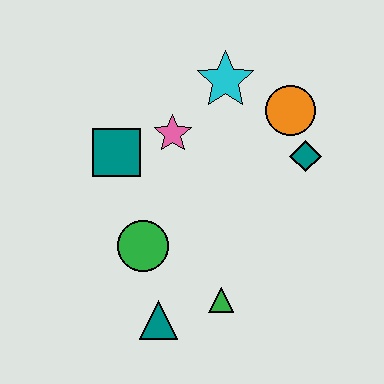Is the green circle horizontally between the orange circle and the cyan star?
No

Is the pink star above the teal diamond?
Yes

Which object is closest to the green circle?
The teal triangle is closest to the green circle.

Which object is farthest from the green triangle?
The cyan star is farthest from the green triangle.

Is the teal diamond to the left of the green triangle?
No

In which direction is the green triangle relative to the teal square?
The green triangle is below the teal square.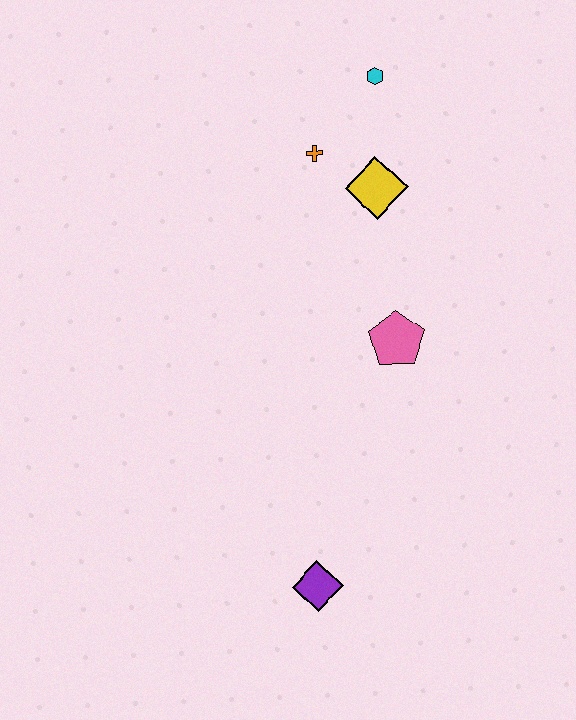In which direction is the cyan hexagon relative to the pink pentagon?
The cyan hexagon is above the pink pentagon.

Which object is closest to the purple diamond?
The pink pentagon is closest to the purple diamond.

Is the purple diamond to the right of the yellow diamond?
No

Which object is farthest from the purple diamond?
The cyan hexagon is farthest from the purple diamond.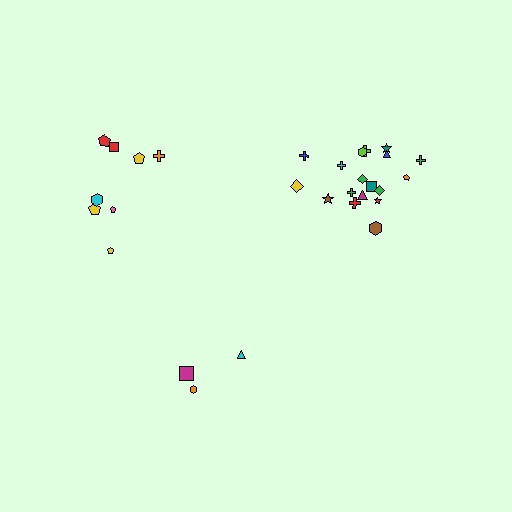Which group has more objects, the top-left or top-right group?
The top-right group.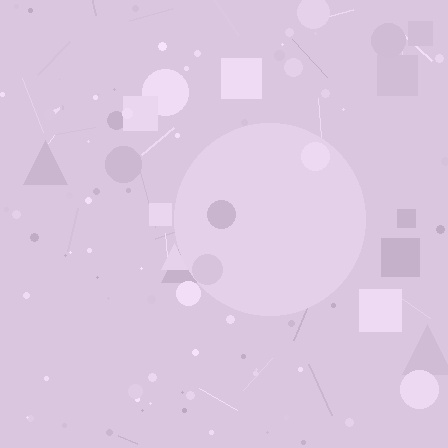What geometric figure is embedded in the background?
A circle is embedded in the background.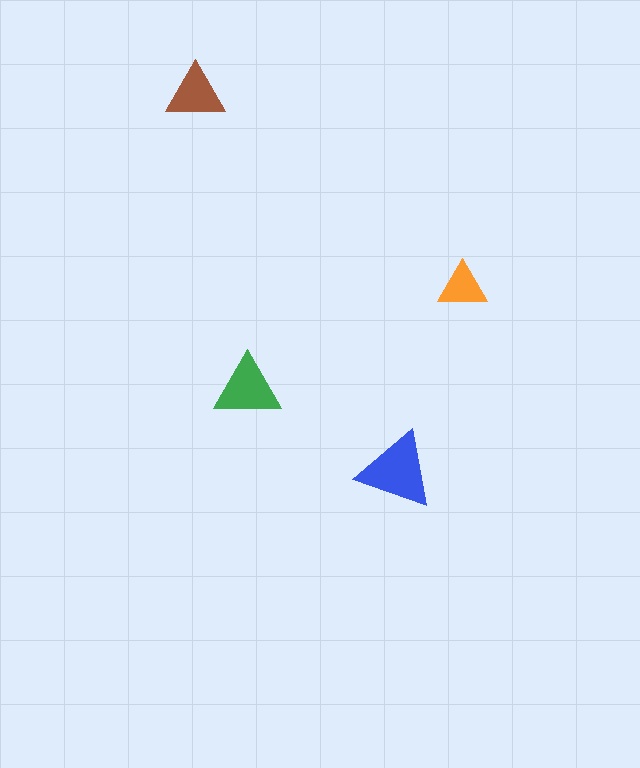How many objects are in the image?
There are 4 objects in the image.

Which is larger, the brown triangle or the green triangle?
The green one.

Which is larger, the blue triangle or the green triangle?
The blue one.